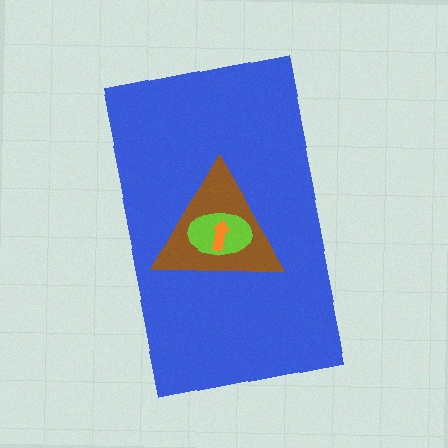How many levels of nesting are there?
4.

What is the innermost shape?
The orange arrow.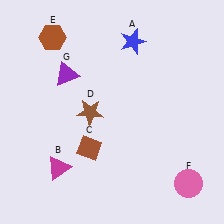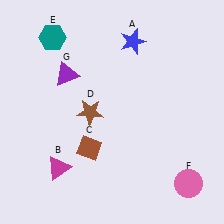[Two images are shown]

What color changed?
The hexagon (E) changed from brown in Image 1 to teal in Image 2.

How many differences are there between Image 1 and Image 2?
There is 1 difference between the two images.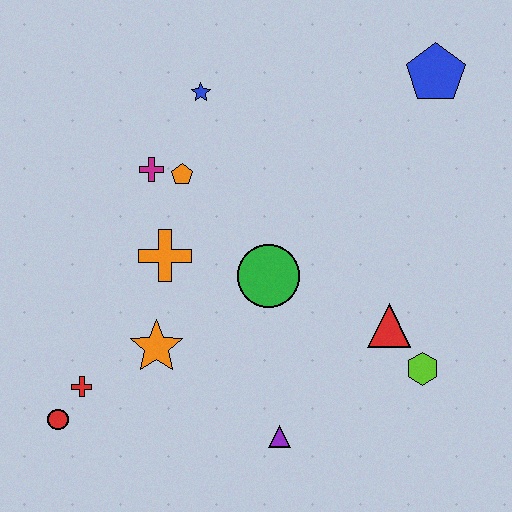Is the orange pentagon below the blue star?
Yes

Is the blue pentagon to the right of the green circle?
Yes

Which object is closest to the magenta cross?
The orange pentagon is closest to the magenta cross.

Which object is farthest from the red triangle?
The red circle is farthest from the red triangle.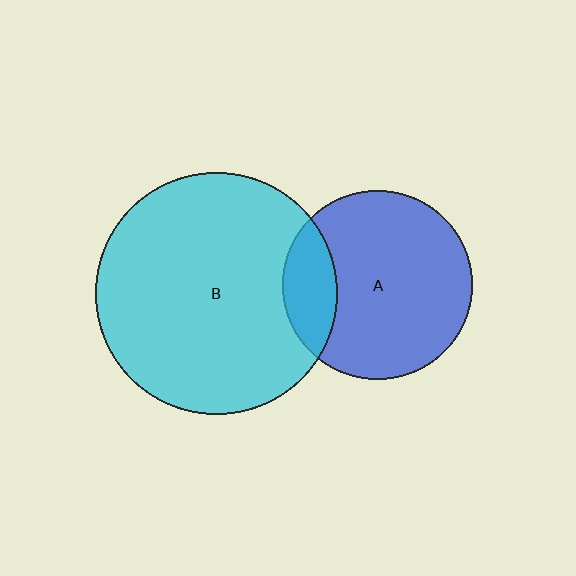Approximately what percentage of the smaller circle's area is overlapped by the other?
Approximately 20%.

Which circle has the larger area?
Circle B (cyan).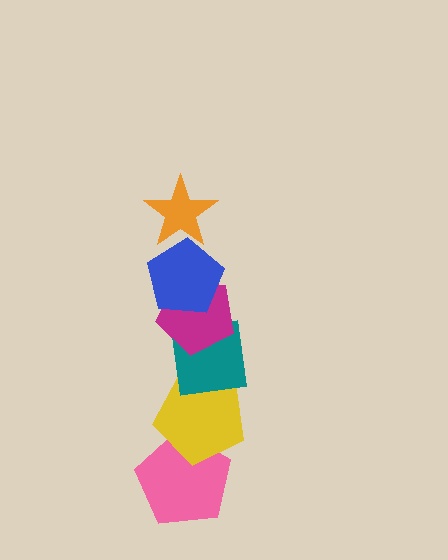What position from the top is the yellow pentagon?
The yellow pentagon is 5th from the top.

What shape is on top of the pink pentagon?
The yellow pentagon is on top of the pink pentagon.